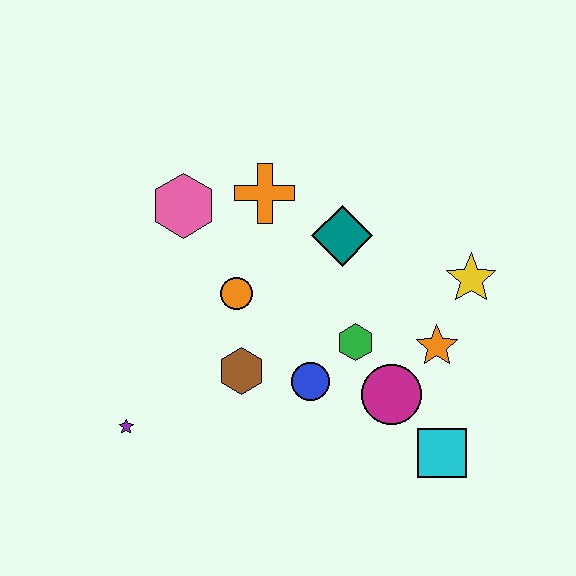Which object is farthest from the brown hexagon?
The yellow star is farthest from the brown hexagon.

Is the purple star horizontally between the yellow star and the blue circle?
No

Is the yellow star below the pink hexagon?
Yes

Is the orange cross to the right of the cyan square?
No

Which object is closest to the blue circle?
The green hexagon is closest to the blue circle.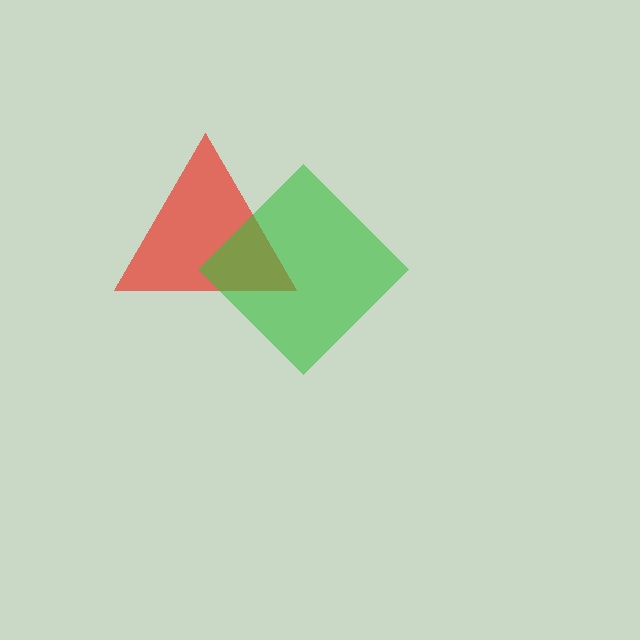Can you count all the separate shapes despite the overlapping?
Yes, there are 2 separate shapes.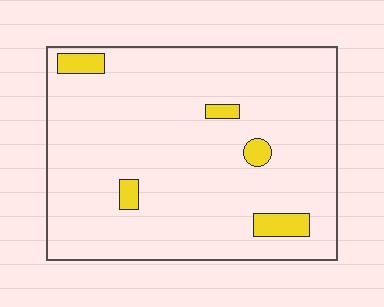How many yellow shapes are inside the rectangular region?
5.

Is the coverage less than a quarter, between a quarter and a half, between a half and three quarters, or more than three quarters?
Less than a quarter.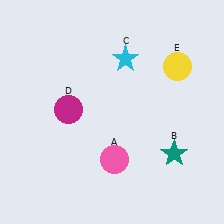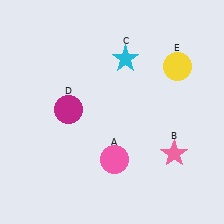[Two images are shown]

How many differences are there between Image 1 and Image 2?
There is 1 difference between the two images.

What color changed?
The star (B) changed from teal in Image 1 to pink in Image 2.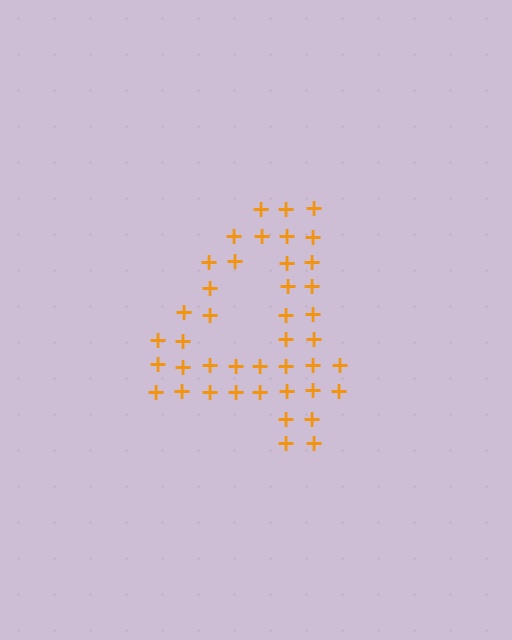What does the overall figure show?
The overall figure shows the digit 4.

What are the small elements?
The small elements are plus signs.